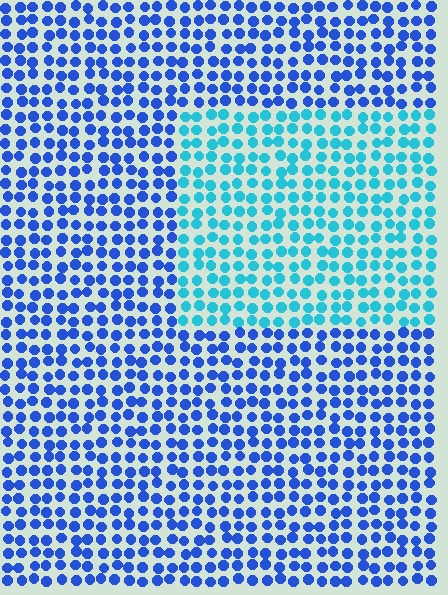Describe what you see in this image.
The image is filled with small blue elements in a uniform arrangement. A rectangle-shaped region is visible where the elements are tinted to a slightly different hue, forming a subtle color boundary.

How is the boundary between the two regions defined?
The boundary is defined purely by a slight shift in hue (about 39 degrees). Spacing, size, and orientation are identical on both sides.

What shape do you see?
I see a rectangle.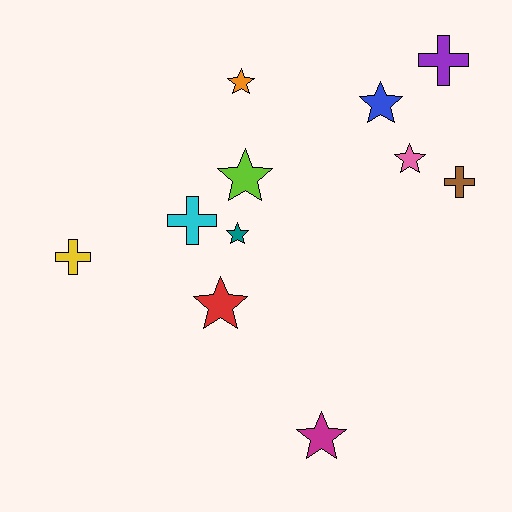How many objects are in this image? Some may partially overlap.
There are 11 objects.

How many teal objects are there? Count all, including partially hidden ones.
There is 1 teal object.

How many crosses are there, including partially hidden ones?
There are 4 crosses.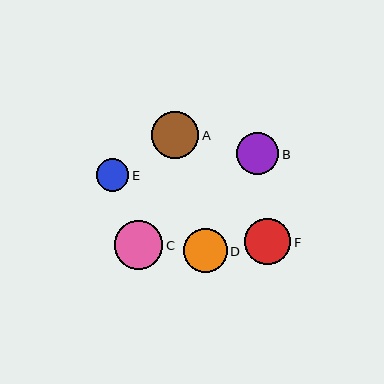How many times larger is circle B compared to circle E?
Circle B is approximately 1.3 times the size of circle E.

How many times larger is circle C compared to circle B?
Circle C is approximately 1.1 times the size of circle B.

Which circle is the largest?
Circle C is the largest with a size of approximately 49 pixels.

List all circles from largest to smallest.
From largest to smallest: C, A, F, D, B, E.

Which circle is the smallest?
Circle E is the smallest with a size of approximately 33 pixels.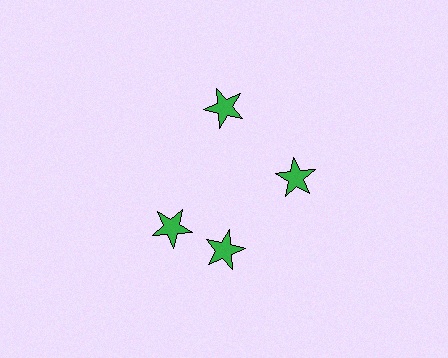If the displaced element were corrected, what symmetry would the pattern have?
It would have 4-fold rotational symmetry — the pattern would map onto itself every 90 degrees.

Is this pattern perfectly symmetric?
No. The 4 green stars are arranged in a ring, but one element near the 9 o'clock position is rotated out of alignment along the ring, breaking the 4-fold rotational symmetry.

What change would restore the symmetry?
The symmetry would be restored by rotating it back into even spacing with its neighbors so that all 4 stars sit at equal angles and equal distance from the center.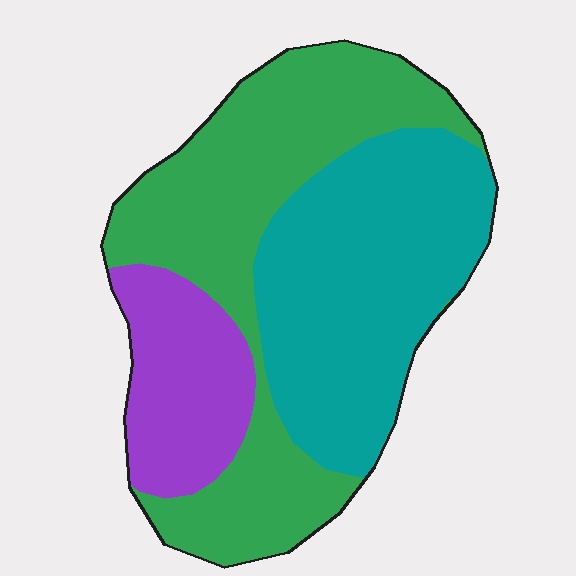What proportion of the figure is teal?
Teal takes up about two fifths (2/5) of the figure.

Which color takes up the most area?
Green, at roughly 45%.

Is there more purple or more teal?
Teal.